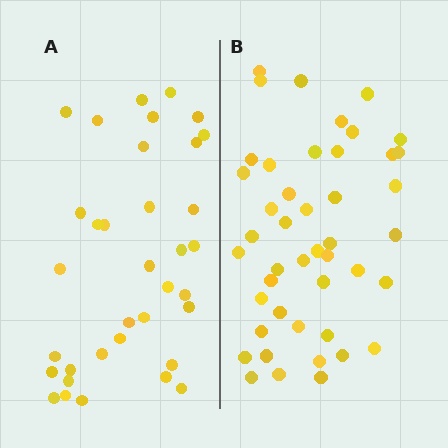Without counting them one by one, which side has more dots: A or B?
Region B (the right region) has more dots.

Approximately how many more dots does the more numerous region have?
Region B has roughly 10 or so more dots than region A.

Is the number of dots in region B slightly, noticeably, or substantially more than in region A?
Region B has noticeably more, but not dramatically so. The ratio is roughly 1.3 to 1.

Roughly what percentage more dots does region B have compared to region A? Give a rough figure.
About 30% more.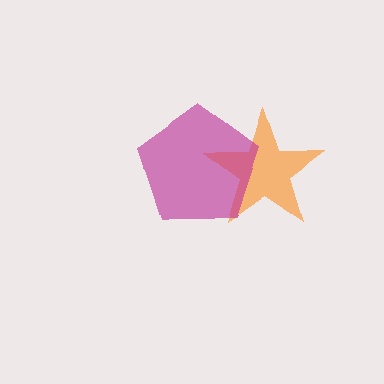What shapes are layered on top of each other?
The layered shapes are: an orange star, a magenta pentagon.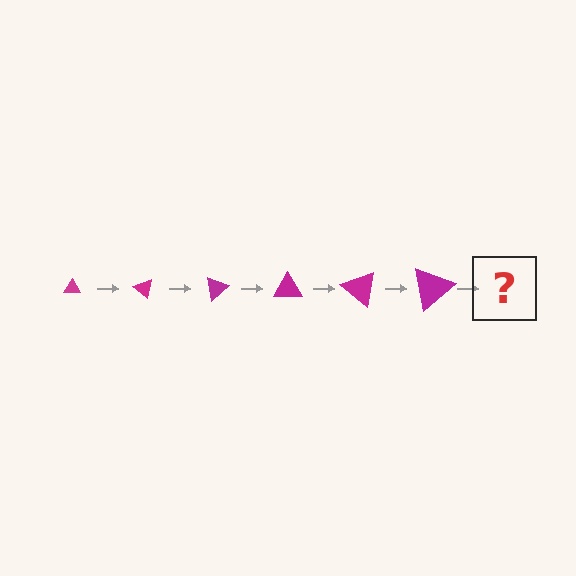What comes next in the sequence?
The next element should be a triangle, larger than the previous one and rotated 240 degrees from the start.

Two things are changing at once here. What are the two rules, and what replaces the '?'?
The two rules are that the triangle grows larger each step and it rotates 40 degrees each step. The '?' should be a triangle, larger than the previous one and rotated 240 degrees from the start.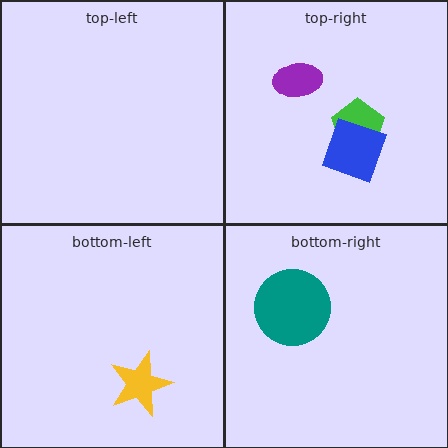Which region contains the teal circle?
The bottom-right region.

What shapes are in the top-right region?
The purple ellipse, the green pentagon, the blue diamond.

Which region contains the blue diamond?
The top-right region.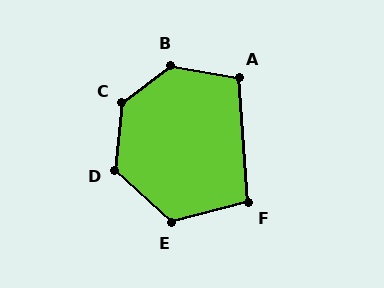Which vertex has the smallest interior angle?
F, at approximately 100 degrees.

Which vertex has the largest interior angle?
C, at approximately 133 degrees.